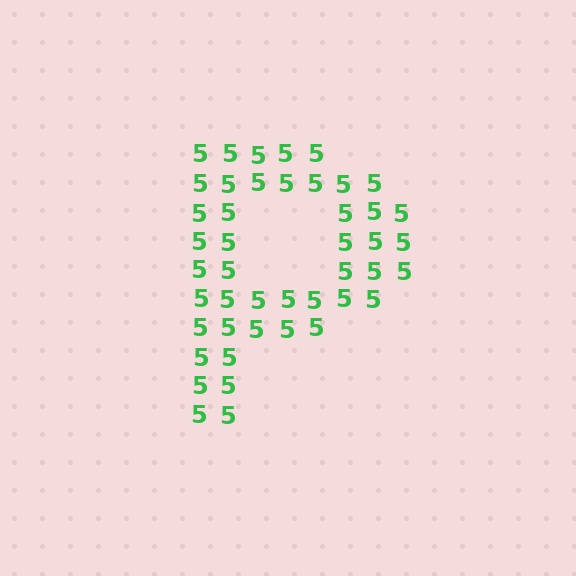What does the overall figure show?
The overall figure shows the letter P.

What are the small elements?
The small elements are digit 5's.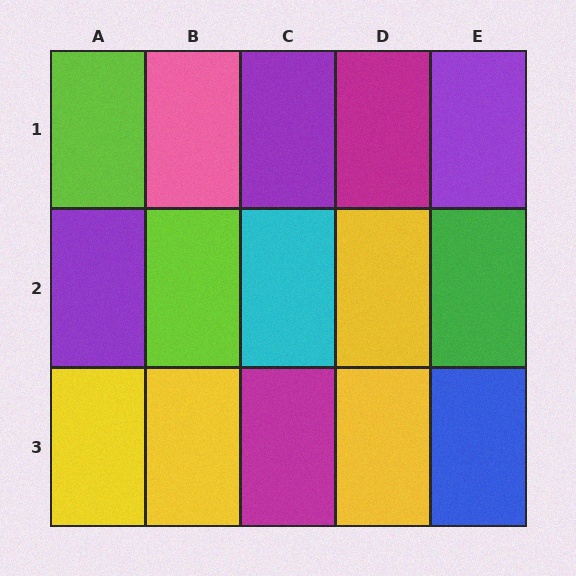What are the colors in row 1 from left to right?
Lime, pink, purple, magenta, purple.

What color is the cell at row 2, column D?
Yellow.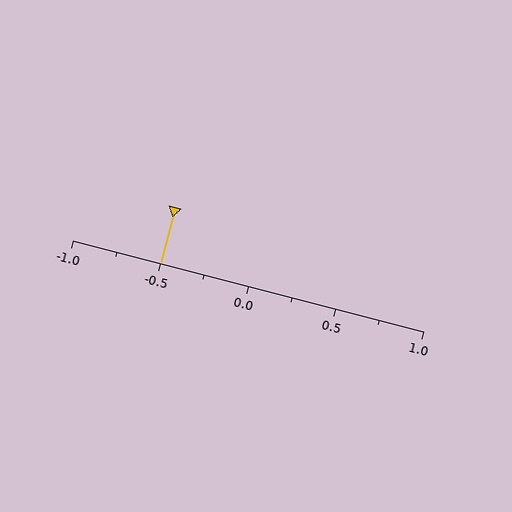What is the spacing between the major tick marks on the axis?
The major ticks are spaced 0.5 apart.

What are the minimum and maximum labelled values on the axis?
The axis runs from -1.0 to 1.0.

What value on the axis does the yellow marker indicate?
The marker indicates approximately -0.5.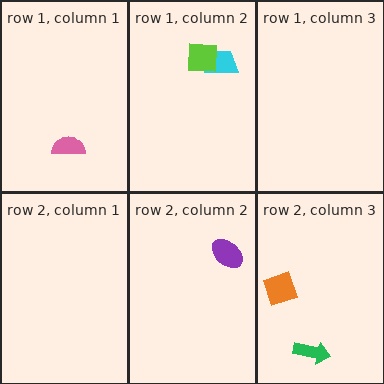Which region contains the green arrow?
The row 2, column 3 region.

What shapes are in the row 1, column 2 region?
The cyan trapezoid, the lime square.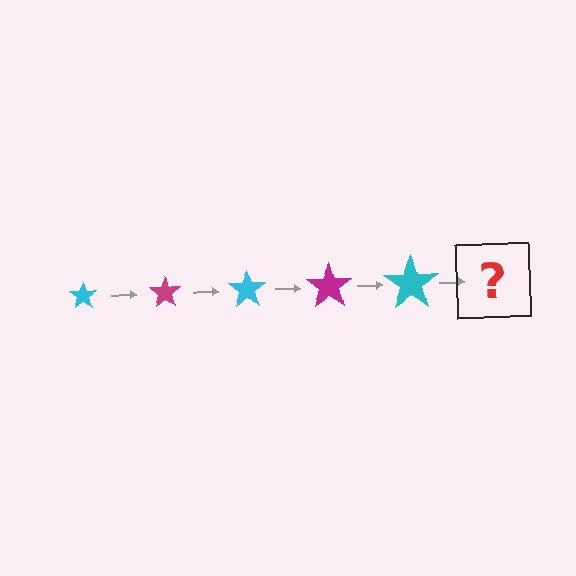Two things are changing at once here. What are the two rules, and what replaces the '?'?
The two rules are that the star grows larger each step and the color cycles through cyan and magenta. The '?' should be a magenta star, larger than the previous one.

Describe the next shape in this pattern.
It should be a magenta star, larger than the previous one.